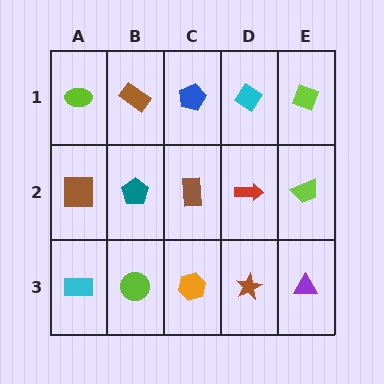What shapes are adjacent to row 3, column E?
A lime trapezoid (row 2, column E), a brown star (row 3, column D).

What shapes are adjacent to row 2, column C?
A blue pentagon (row 1, column C), an orange hexagon (row 3, column C), a teal pentagon (row 2, column B), a red arrow (row 2, column D).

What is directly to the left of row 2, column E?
A red arrow.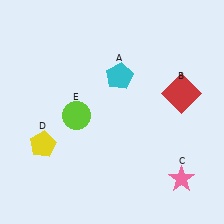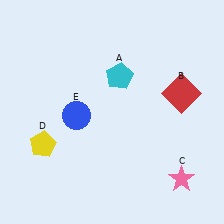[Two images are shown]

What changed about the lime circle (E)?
In Image 1, E is lime. In Image 2, it changed to blue.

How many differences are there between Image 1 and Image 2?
There is 1 difference between the two images.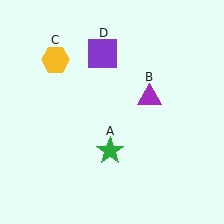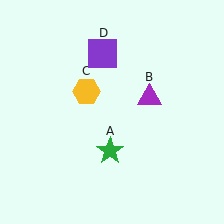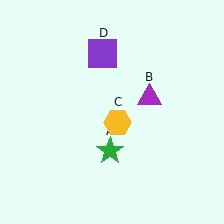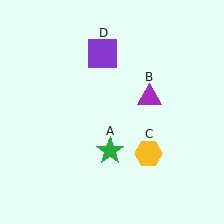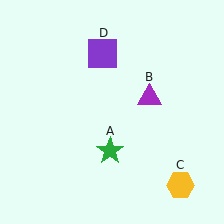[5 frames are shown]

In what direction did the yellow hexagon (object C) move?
The yellow hexagon (object C) moved down and to the right.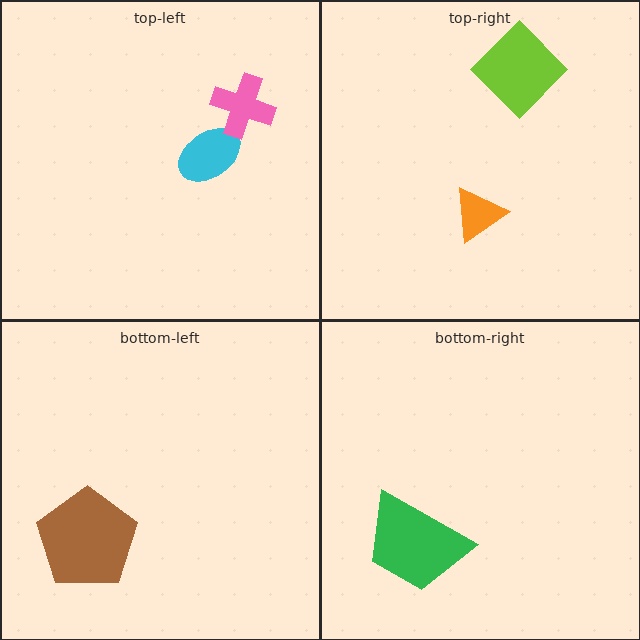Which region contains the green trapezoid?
The bottom-right region.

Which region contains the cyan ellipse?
The top-left region.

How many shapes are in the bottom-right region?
1.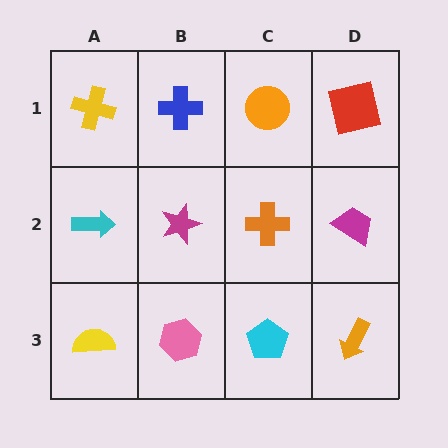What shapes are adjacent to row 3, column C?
An orange cross (row 2, column C), a pink hexagon (row 3, column B), an orange arrow (row 3, column D).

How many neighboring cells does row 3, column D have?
2.